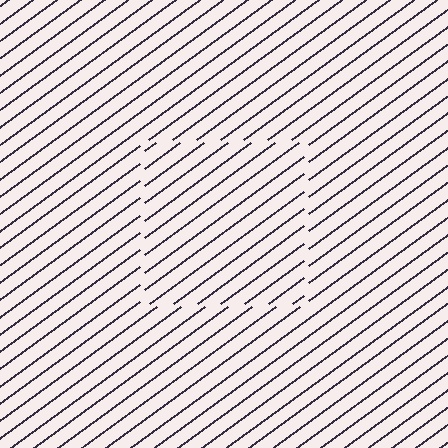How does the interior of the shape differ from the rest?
The interior of the shape contains the same grating, shifted by half a period — the contour is defined by the phase discontinuity where line-ends from the inner and outer gratings abut.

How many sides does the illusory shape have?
4 sides — the line-ends trace a square.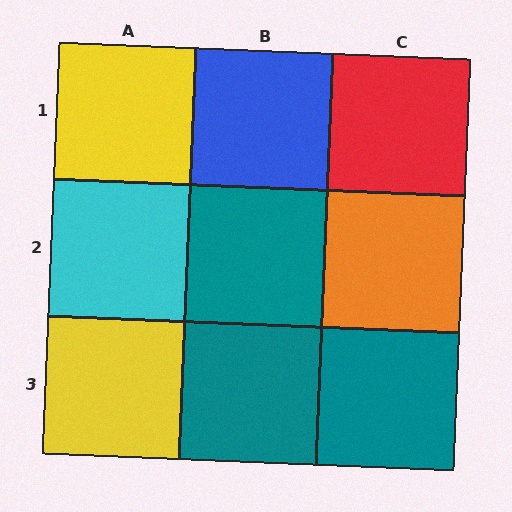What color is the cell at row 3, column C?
Teal.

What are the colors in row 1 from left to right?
Yellow, blue, red.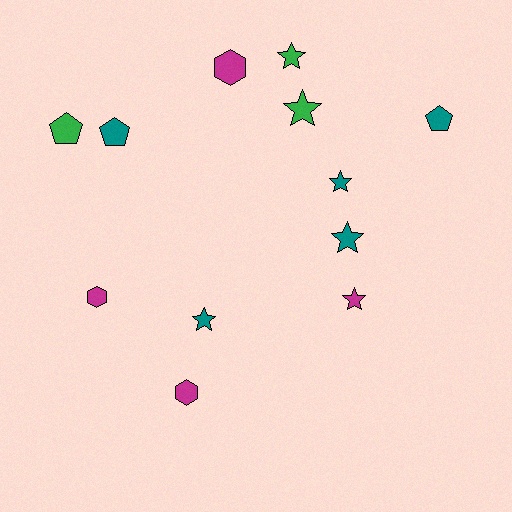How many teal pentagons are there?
There are 2 teal pentagons.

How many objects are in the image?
There are 12 objects.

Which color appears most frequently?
Teal, with 5 objects.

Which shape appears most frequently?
Star, with 6 objects.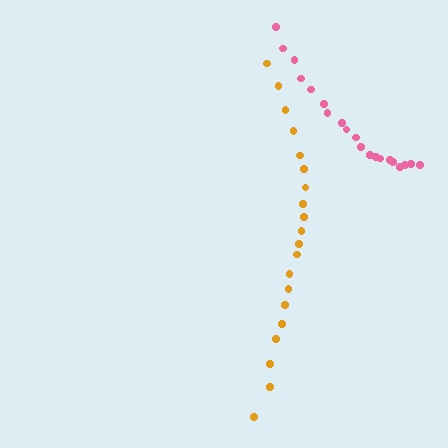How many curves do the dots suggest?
There are 2 distinct paths.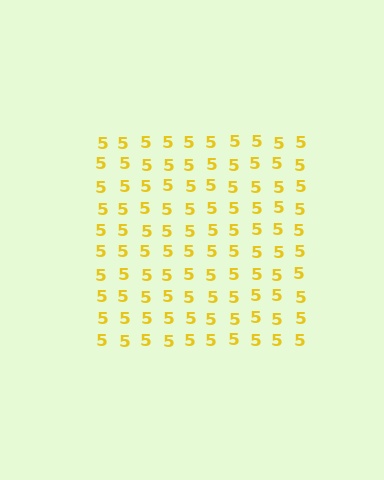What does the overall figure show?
The overall figure shows a square.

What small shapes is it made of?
It is made of small digit 5's.